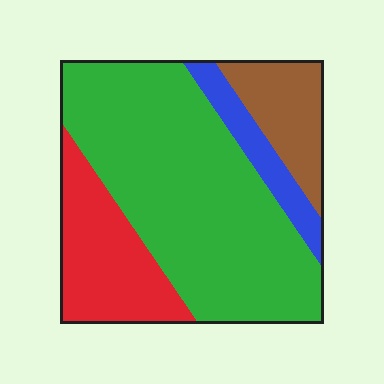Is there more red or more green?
Green.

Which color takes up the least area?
Blue, at roughly 10%.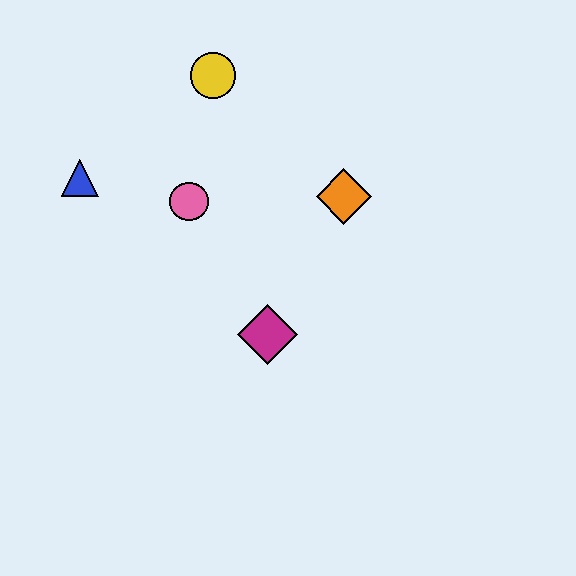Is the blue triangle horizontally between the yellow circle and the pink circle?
No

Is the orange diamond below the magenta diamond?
No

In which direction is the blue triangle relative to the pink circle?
The blue triangle is to the left of the pink circle.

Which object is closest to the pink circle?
The blue triangle is closest to the pink circle.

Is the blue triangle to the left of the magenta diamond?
Yes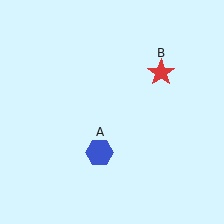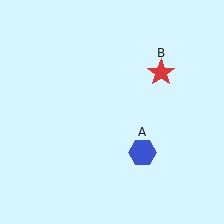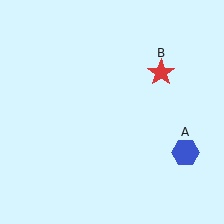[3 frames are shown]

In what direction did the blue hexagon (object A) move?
The blue hexagon (object A) moved right.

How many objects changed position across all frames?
1 object changed position: blue hexagon (object A).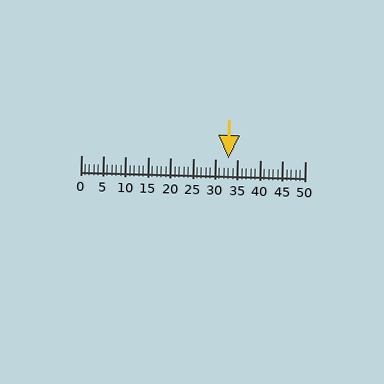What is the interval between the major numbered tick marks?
The major tick marks are spaced 5 units apart.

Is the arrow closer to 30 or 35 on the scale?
The arrow is closer to 35.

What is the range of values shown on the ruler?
The ruler shows values from 0 to 50.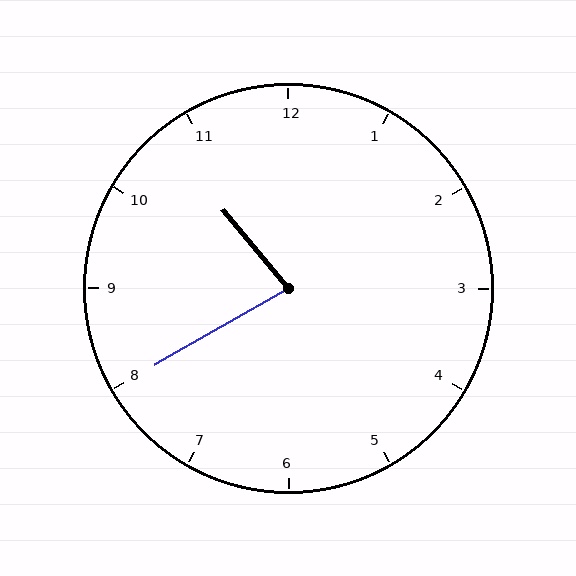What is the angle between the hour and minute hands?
Approximately 80 degrees.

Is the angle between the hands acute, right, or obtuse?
It is acute.